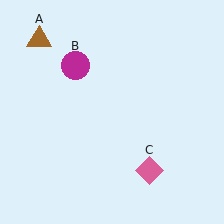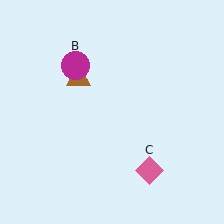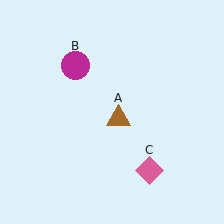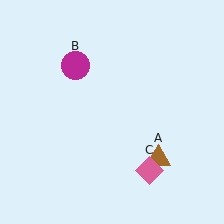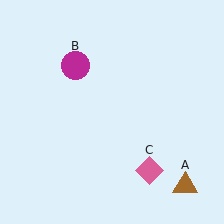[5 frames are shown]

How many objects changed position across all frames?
1 object changed position: brown triangle (object A).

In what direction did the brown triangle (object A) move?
The brown triangle (object A) moved down and to the right.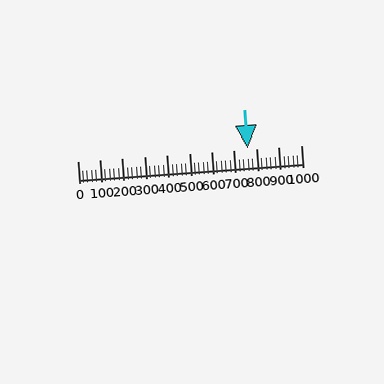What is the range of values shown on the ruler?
The ruler shows values from 0 to 1000.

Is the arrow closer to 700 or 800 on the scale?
The arrow is closer to 800.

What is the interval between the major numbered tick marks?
The major tick marks are spaced 100 units apart.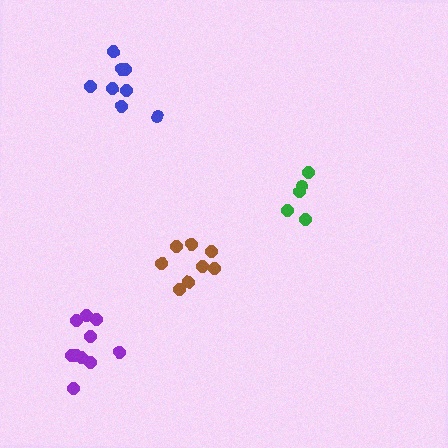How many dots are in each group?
Group 1: 8 dots, Group 2: 10 dots, Group 3: 5 dots, Group 4: 8 dots (31 total).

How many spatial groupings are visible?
There are 4 spatial groupings.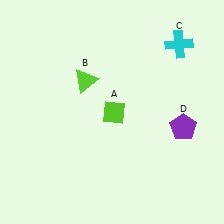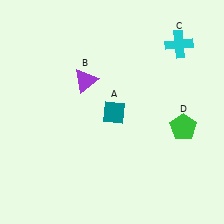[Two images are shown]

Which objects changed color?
A changed from lime to teal. B changed from lime to purple. D changed from purple to green.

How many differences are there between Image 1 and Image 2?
There are 3 differences between the two images.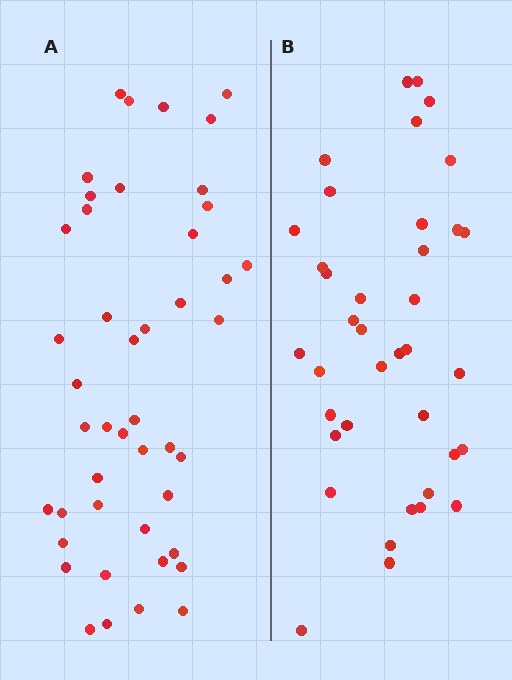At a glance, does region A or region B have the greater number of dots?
Region A (the left region) has more dots.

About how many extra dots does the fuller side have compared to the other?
Region A has roughly 8 or so more dots than region B.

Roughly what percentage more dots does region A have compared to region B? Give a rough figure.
About 20% more.